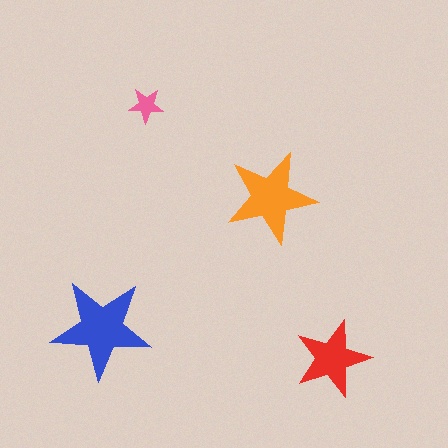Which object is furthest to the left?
The blue star is leftmost.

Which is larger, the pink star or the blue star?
The blue one.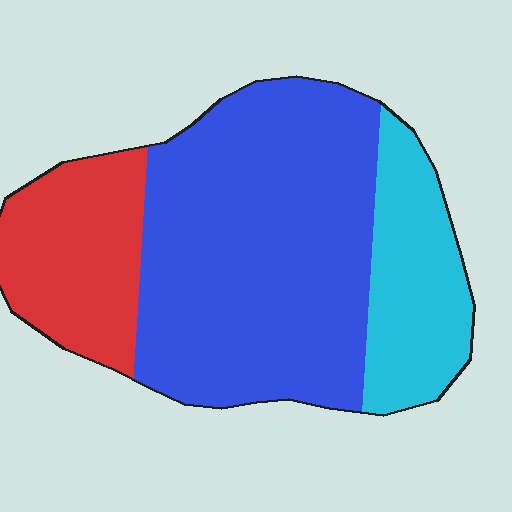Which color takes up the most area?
Blue, at roughly 60%.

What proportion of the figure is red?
Red takes up about one fifth (1/5) of the figure.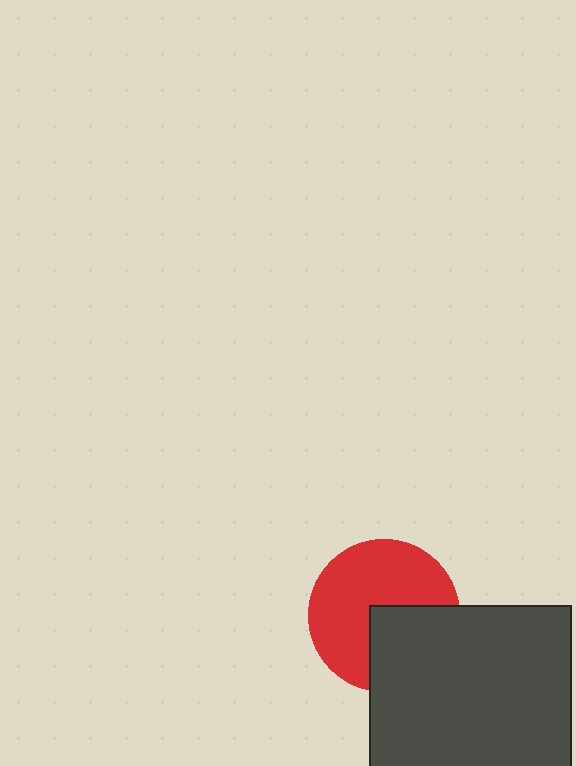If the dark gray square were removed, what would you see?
You would see the complete red circle.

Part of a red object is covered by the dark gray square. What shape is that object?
It is a circle.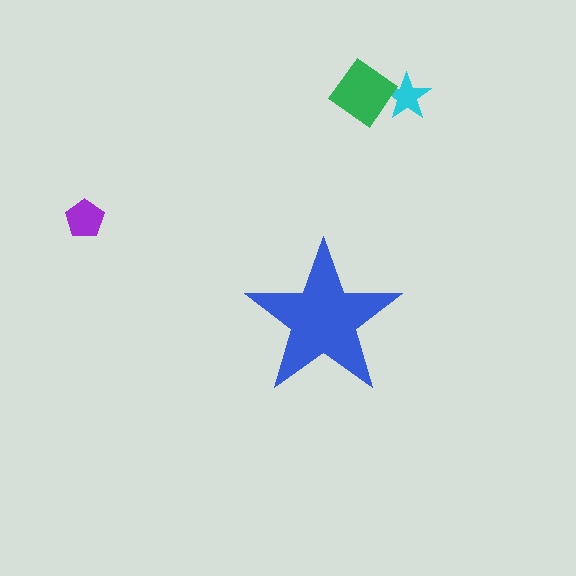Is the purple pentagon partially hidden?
No, the purple pentagon is fully visible.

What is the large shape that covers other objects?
A blue star.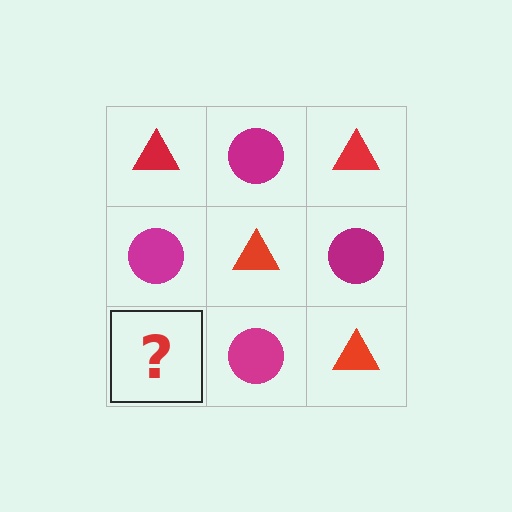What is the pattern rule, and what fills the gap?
The rule is that it alternates red triangle and magenta circle in a checkerboard pattern. The gap should be filled with a red triangle.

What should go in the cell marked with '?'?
The missing cell should contain a red triangle.